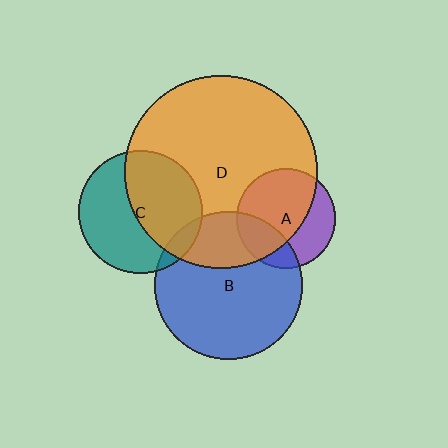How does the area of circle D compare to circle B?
Approximately 1.7 times.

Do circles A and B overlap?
Yes.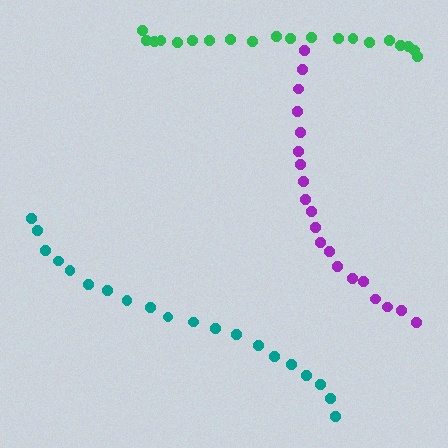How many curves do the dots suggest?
There are 3 distinct paths.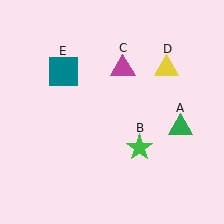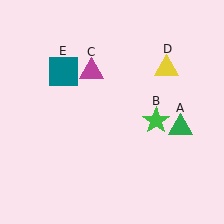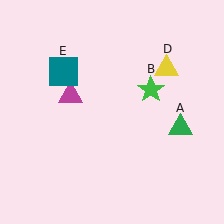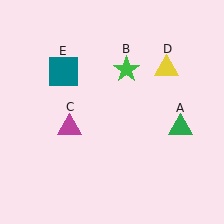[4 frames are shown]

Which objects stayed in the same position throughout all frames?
Green triangle (object A) and yellow triangle (object D) and teal square (object E) remained stationary.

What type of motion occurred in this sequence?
The green star (object B), magenta triangle (object C) rotated counterclockwise around the center of the scene.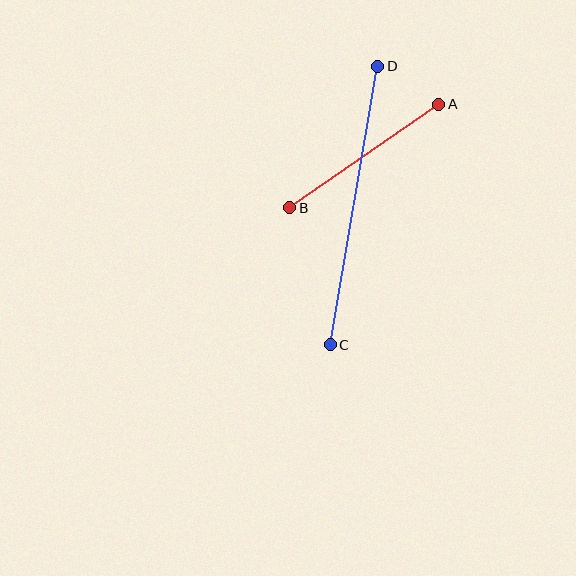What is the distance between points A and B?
The distance is approximately 181 pixels.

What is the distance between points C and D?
The distance is approximately 282 pixels.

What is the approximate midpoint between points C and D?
The midpoint is at approximately (354, 206) pixels.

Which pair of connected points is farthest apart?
Points C and D are farthest apart.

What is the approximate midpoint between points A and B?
The midpoint is at approximately (364, 156) pixels.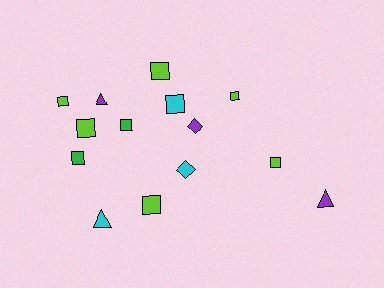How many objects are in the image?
There are 14 objects.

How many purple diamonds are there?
There is 1 purple diamond.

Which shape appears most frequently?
Square, with 9 objects.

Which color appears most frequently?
Lime, with 6 objects.